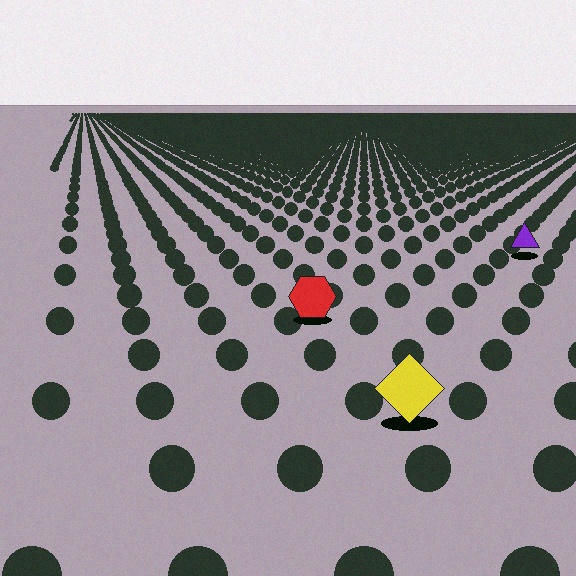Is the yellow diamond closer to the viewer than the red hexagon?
Yes. The yellow diamond is closer — you can tell from the texture gradient: the ground texture is coarser near it.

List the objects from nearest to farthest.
From nearest to farthest: the yellow diamond, the red hexagon, the purple triangle.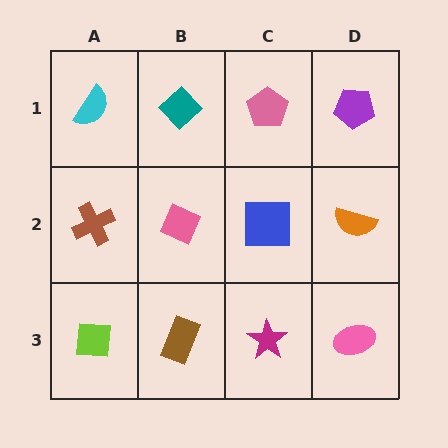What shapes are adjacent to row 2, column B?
A teal diamond (row 1, column B), a brown rectangle (row 3, column B), a brown cross (row 2, column A), a blue square (row 2, column C).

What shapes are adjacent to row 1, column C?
A blue square (row 2, column C), a teal diamond (row 1, column B), a purple pentagon (row 1, column D).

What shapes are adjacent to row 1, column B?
A pink diamond (row 2, column B), a cyan semicircle (row 1, column A), a pink pentagon (row 1, column C).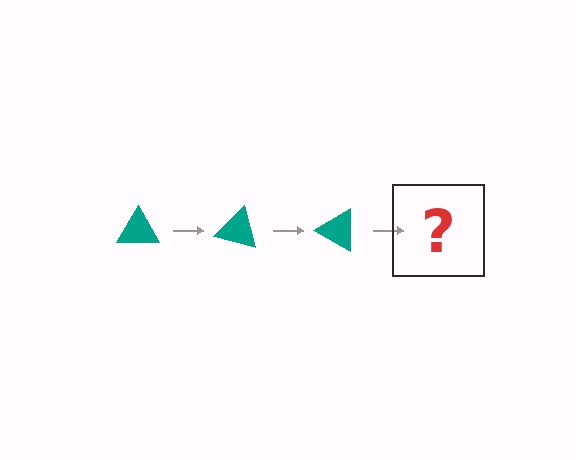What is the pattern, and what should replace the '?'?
The pattern is that the triangle rotates 15 degrees each step. The '?' should be a teal triangle rotated 45 degrees.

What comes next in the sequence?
The next element should be a teal triangle rotated 45 degrees.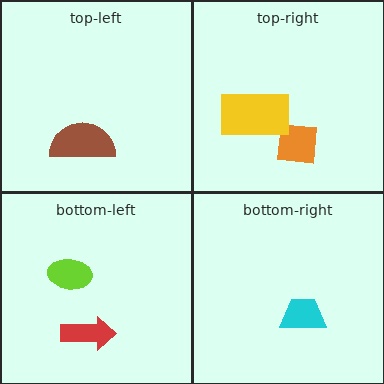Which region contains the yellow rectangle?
The top-right region.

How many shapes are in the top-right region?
2.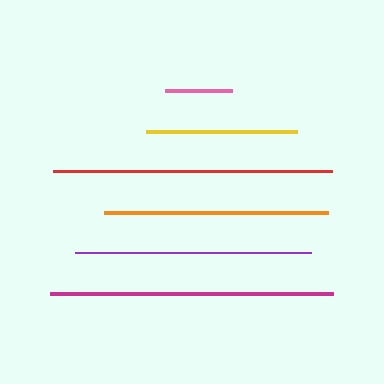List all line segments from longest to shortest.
From longest to shortest: magenta, red, purple, orange, yellow, pink.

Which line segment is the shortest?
The pink line is the shortest at approximately 68 pixels.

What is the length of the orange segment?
The orange segment is approximately 224 pixels long.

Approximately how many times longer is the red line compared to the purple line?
The red line is approximately 1.2 times the length of the purple line.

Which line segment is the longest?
The magenta line is the longest at approximately 283 pixels.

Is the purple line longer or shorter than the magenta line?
The magenta line is longer than the purple line.